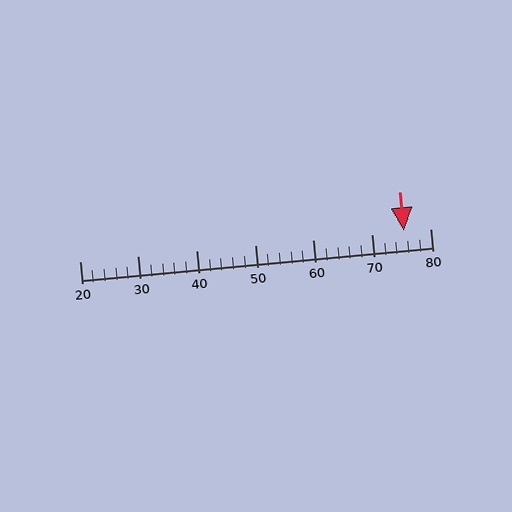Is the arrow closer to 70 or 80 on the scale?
The arrow is closer to 80.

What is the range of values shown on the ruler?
The ruler shows values from 20 to 80.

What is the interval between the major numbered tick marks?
The major tick marks are spaced 10 units apart.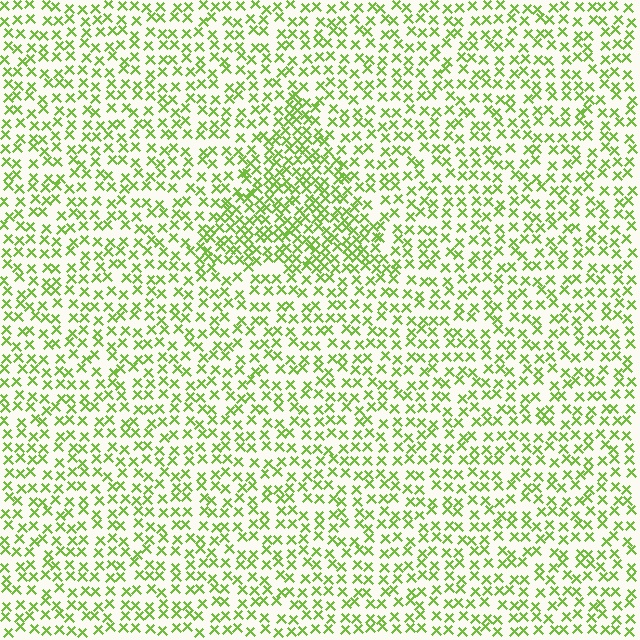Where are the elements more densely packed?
The elements are more densely packed inside the triangle boundary.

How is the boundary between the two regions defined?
The boundary is defined by a change in element density (approximately 1.8x ratio). All elements are the same color, size, and shape.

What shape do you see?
I see a triangle.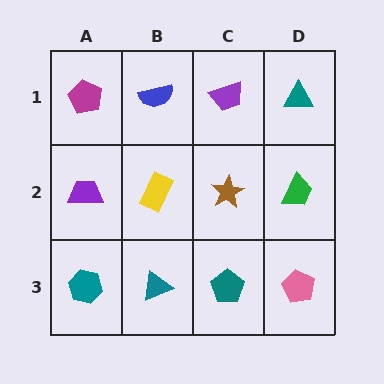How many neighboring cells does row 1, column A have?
2.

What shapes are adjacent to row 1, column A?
A purple trapezoid (row 2, column A), a blue semicircle (row 1, column B).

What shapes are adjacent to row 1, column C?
A brown star (row 2, column C), a blue semicircle (row 1, column B), a teal triangle (row 1, column D).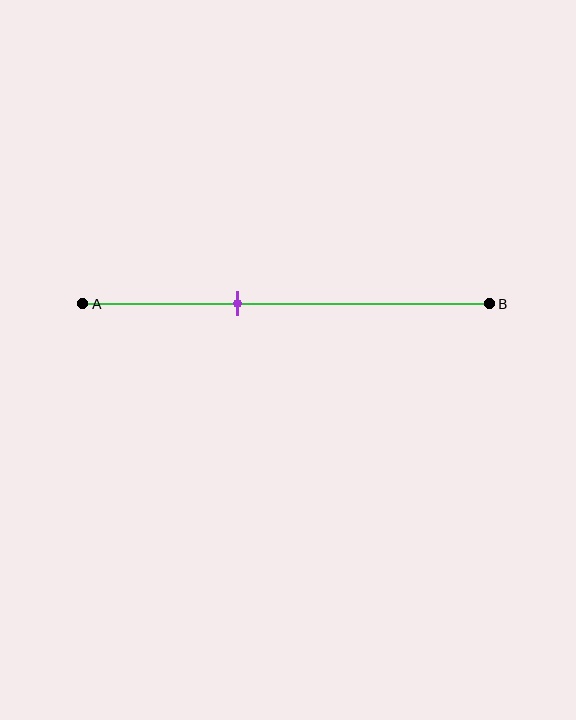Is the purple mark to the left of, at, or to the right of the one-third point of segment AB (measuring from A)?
The purple mark is to the right of the one-third point of segment AB.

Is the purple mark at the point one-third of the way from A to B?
No, the mark is at about 40% from A, not at the 33% one-third point.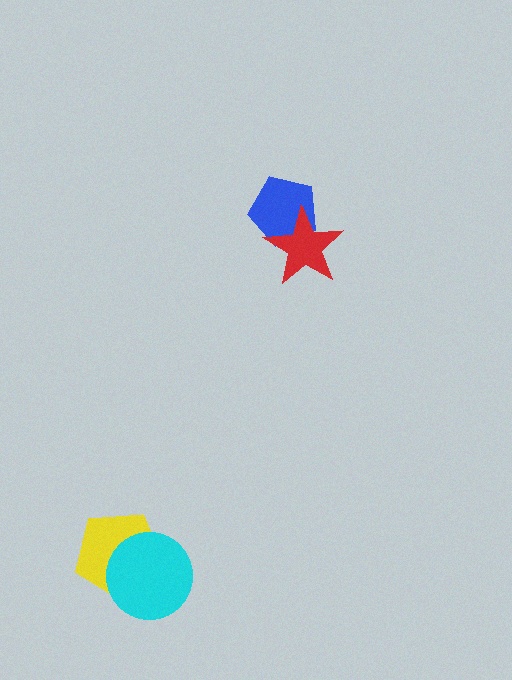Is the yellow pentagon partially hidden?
Yes, it is partially covered by another shape.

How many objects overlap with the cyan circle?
1 object overlaps with the cyan circle.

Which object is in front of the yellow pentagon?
The cyan circle is in front of the yellow pentagon.